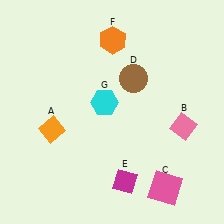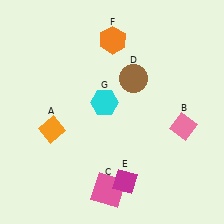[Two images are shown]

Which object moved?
The pink square (C) moved left.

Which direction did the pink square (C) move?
The pink square (C) moved left.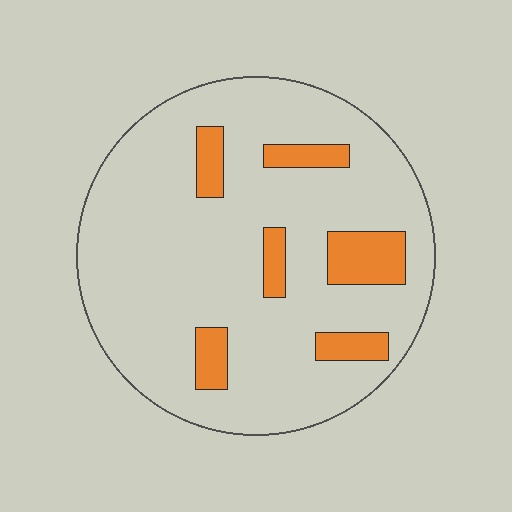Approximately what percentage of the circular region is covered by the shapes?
Approximately 15%.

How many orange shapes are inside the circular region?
6.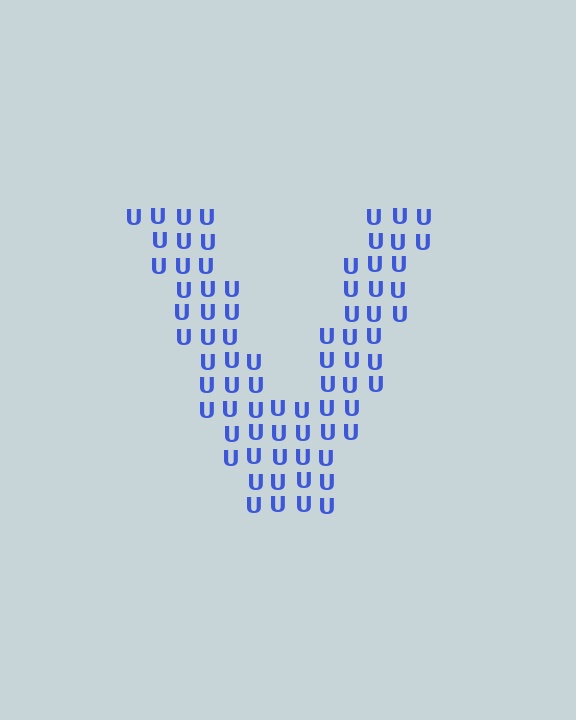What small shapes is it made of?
It is made of small letter U's.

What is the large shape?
The large shape is the letter V.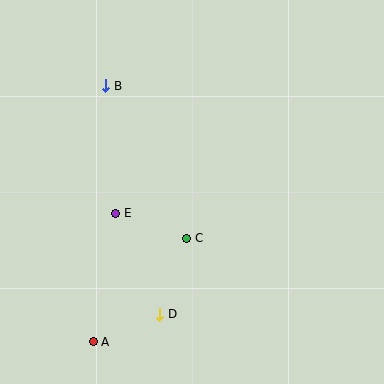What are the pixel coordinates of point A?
Point A is at (93, 342).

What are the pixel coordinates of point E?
Point E is at (116, 213).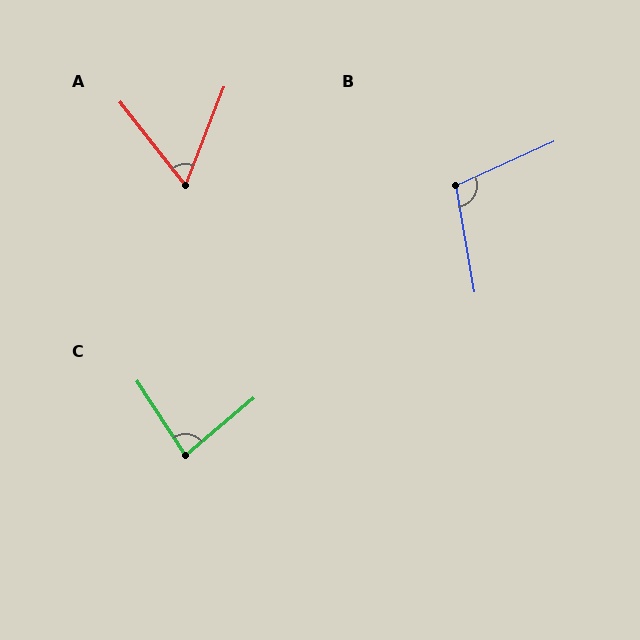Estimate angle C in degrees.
Approximately 83 degrees.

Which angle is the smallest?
A, at approximately 59 degrees.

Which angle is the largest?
B, at approximately 104 degrees.